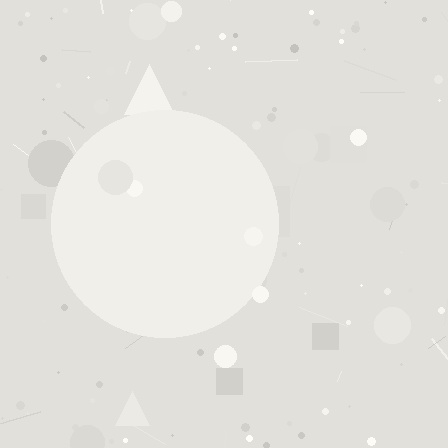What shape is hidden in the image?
A circle is hidden in the image.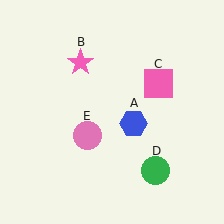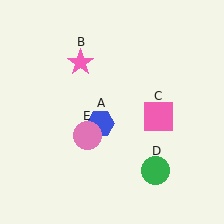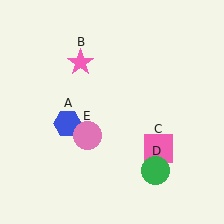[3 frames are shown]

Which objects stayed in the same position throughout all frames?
Pink star (object B) and green circle (object D) and pink circle (object E) remained stationary.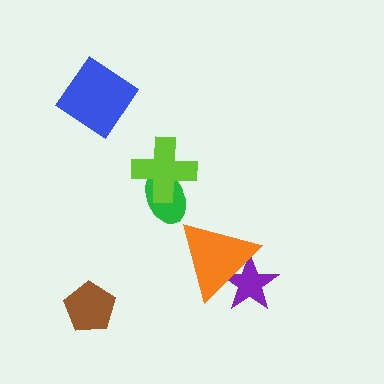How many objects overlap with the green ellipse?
1 object overlaps with the green ellipse.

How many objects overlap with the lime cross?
1 object overlaps with the lime cross.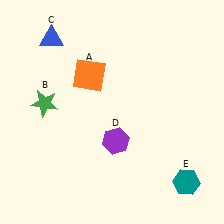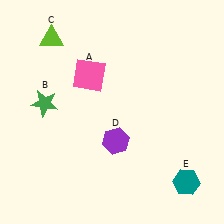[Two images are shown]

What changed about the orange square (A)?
In Image 1, A is orange. In Image 2, it changed to pink.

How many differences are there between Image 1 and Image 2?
There are 2 differences between the two images.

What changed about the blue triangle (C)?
In Image 1, C is blue. In Image 2, it changed to lime.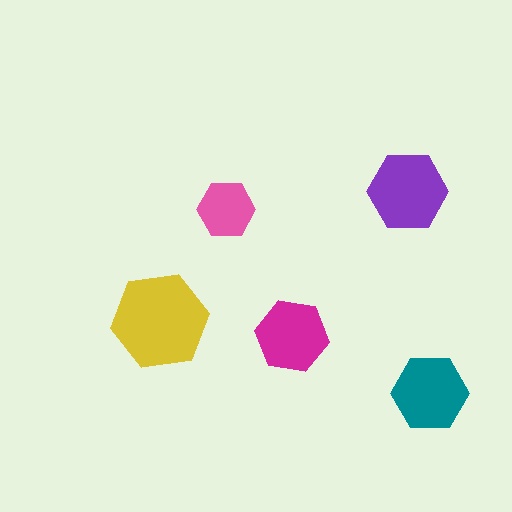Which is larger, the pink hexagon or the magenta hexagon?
The magenta one.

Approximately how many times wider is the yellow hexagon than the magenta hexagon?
About 1.5 times wider.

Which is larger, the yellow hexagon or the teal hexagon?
The yellow one.